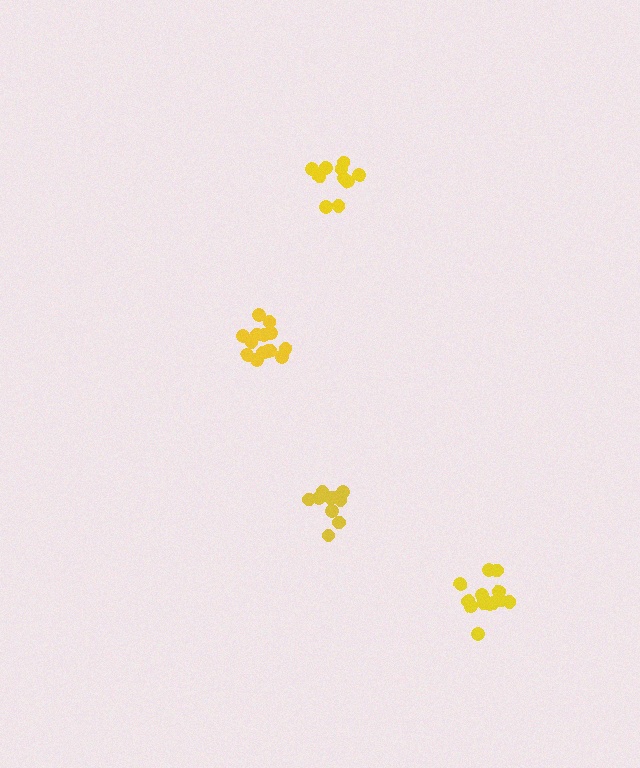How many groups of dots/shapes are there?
There are 4 groups.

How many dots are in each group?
Group 1: 10 dots, Group 2: 11 dots, Group 3: 15 dots, Group 4: 14 dots (50 total).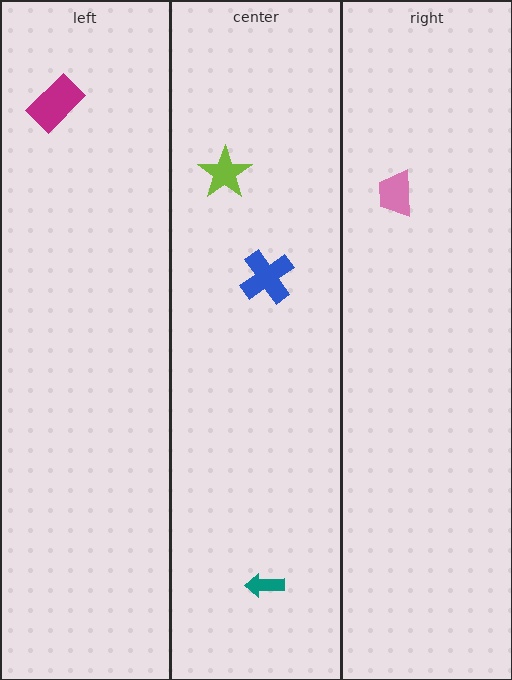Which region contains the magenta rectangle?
The left region.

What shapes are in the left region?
The magenta rectangle.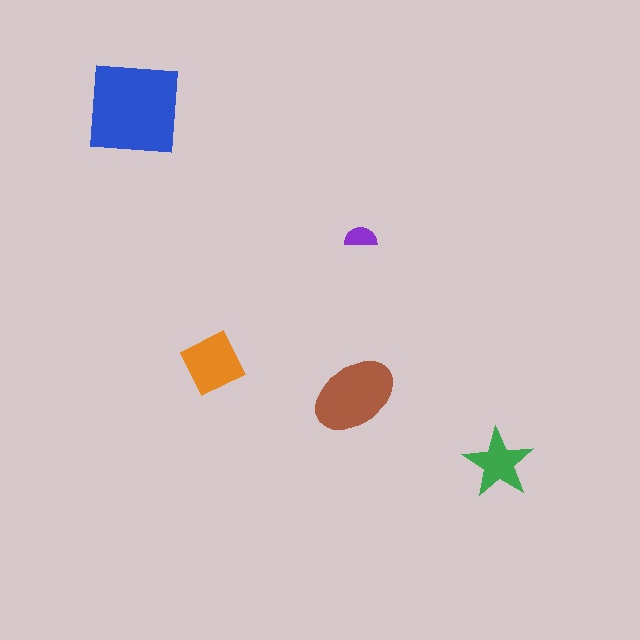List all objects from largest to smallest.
The blue square, the brown ellipse, the orange square, the green star, the purple semicircle.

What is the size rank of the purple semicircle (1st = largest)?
5th.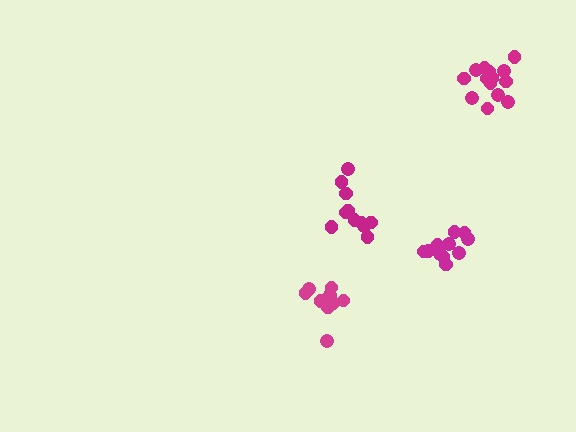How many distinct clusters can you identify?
There are 4 distinct clusters.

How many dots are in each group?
Group 1: 10 dots, Group 2: 11 dots, Group 3: 11 dots, Group 4: 14 dots (46 total).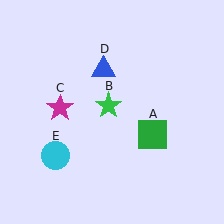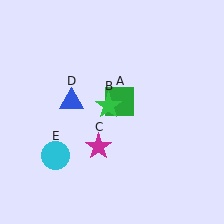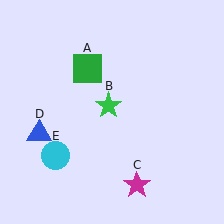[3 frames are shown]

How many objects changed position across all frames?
3 objects changed position: green square (object A), magenta star (object C), blue triangle (object D).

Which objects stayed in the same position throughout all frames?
Green star (object B) and cyan circle (object E) remained stationary.